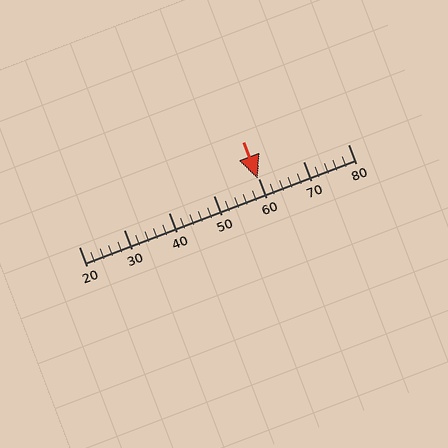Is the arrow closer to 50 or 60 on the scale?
The arrow is closer to 60.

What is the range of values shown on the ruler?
The ruler shows values from 20 to 80.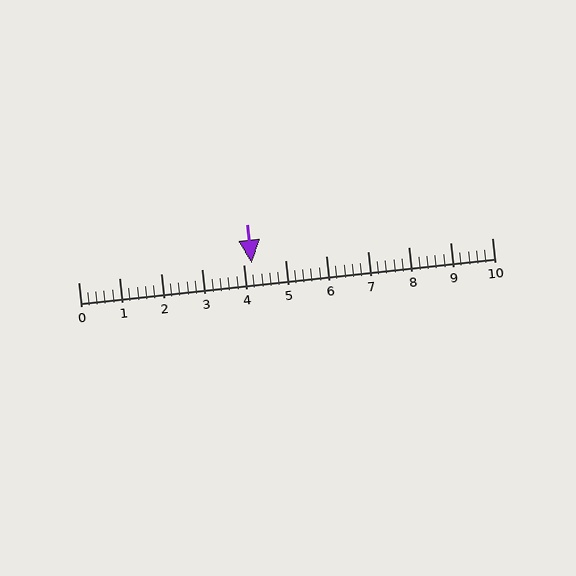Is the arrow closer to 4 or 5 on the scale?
The arrow is closer to 4.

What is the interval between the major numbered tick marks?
The major tick marks are spaced 1 units apart.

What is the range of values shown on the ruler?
The ruler shows values from 0 to 10.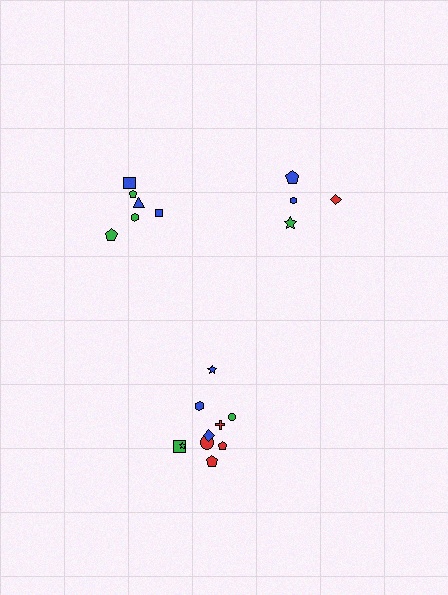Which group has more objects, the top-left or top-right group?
The top-left group.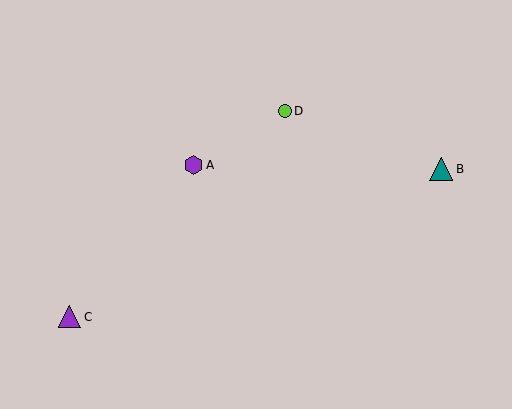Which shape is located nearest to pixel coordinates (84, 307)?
The purple triangle (labeled C) at (70, 317) is nearest to that location.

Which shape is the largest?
The teal triangle (labeled B) is the largest.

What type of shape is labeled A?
Shape A is a purple hexagon.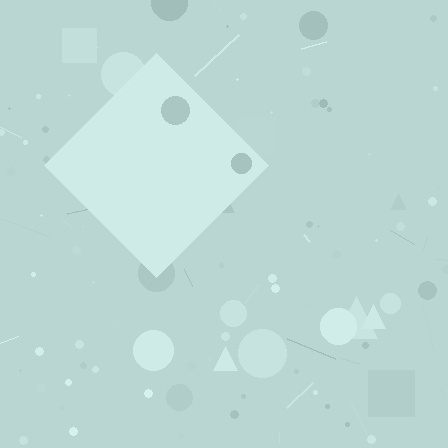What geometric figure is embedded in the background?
A diamond is embedded in the background.